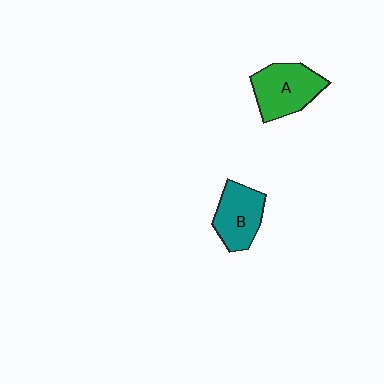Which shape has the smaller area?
Shape B (teal).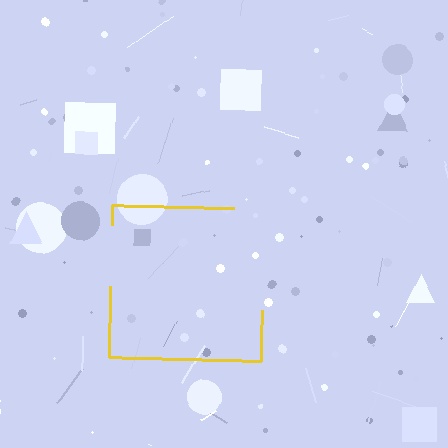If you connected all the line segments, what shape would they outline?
They would outline a square.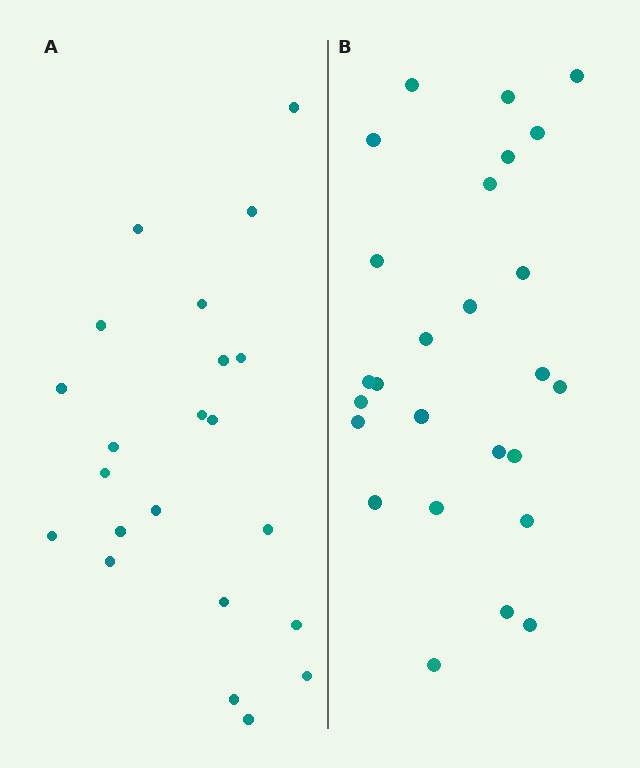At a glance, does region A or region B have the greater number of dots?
Region B (the right region) has more dots.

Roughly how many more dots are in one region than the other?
Region B has about 4 more dots than region A.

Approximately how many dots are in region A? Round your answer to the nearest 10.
About 20 dots. (The exact count is 22, which rounds to 20.)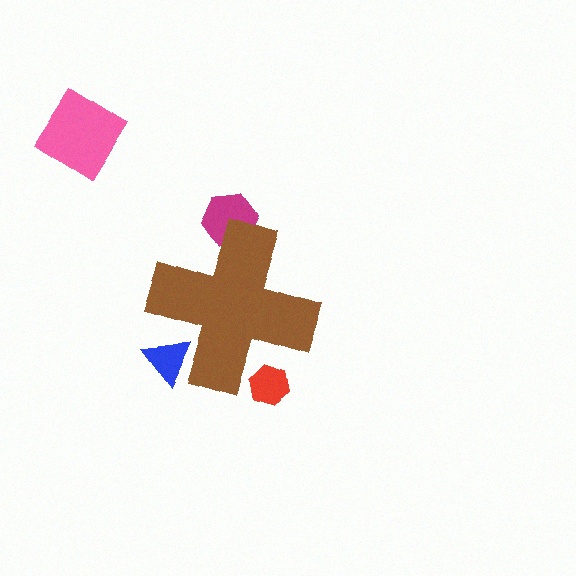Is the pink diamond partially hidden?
No, the pink diamond is fully visible.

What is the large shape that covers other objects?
A brown cross.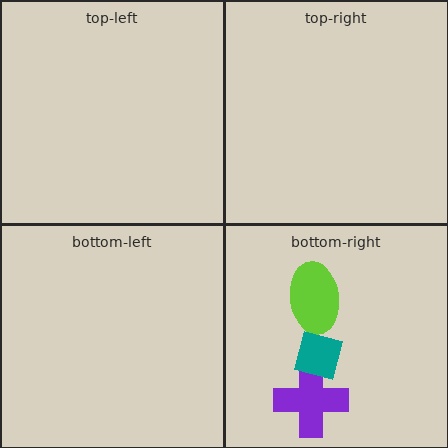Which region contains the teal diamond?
The bottom-right region.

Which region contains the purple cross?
The bottom-right region.